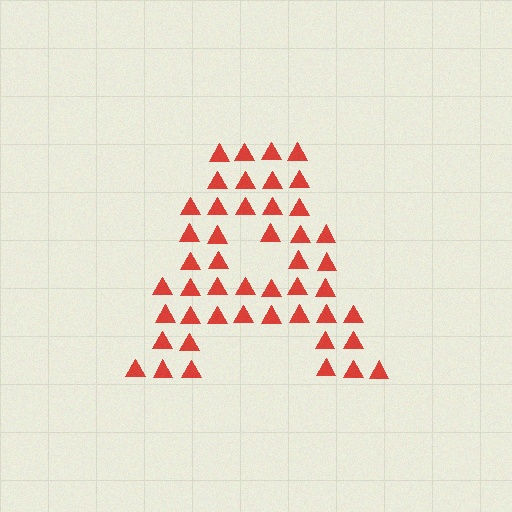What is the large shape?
The large shape is the letter A.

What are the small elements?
The small elements are triangles.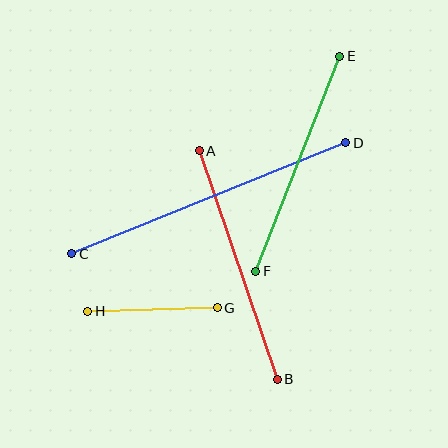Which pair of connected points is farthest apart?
Points C and D are farthest apart.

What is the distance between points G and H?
The distance is approximately 130 pixels.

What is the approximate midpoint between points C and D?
The midpoint is at approximately (209, 198) pixels.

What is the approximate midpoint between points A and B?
The midpoint is at approximately (238, 265) pixels.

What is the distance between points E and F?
The distance is approximately 231 pixels.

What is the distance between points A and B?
The distance is approximately 241 pixels.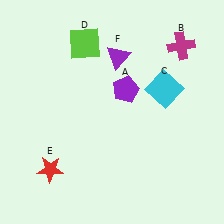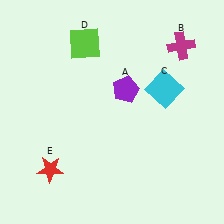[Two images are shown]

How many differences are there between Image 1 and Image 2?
There is 1 difference between the two images.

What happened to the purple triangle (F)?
The purple triangle (F) was removed in Image 2. It was in the top-right area of Image 1.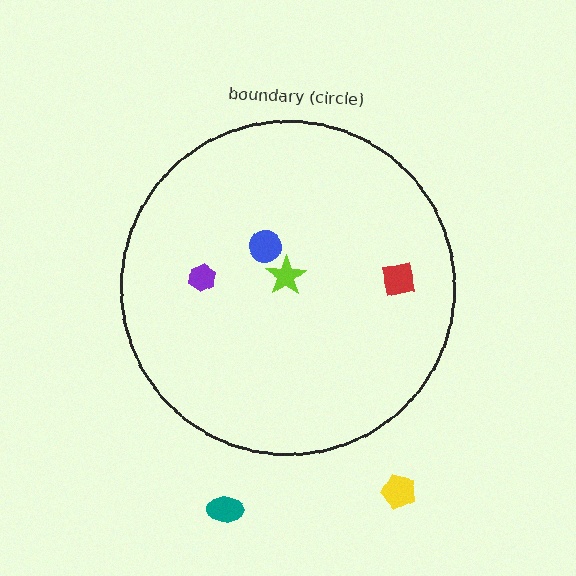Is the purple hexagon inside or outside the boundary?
Inside.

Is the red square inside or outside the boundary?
Inside.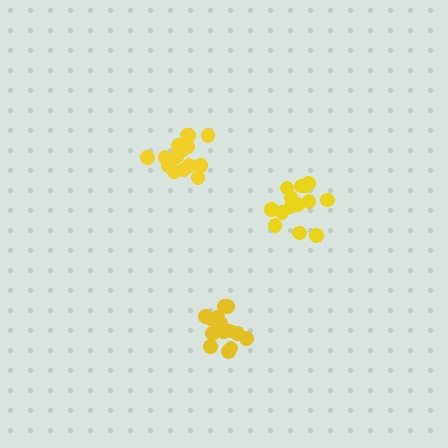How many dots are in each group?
Group 1: 17 dots, Group 2: 14 dots, Group 3: 14 dots (45 total).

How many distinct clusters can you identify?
There are 3 distinct clusters.